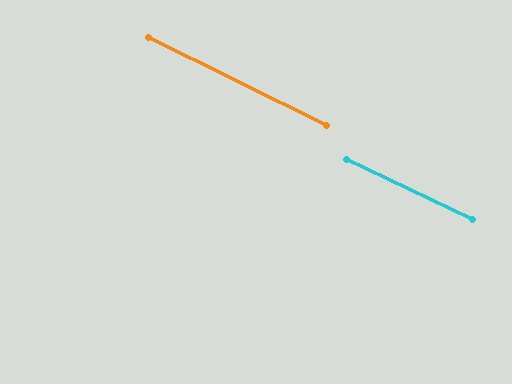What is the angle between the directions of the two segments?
Approximately 1 degree.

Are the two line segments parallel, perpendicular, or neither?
Parallel — their directions differ by only 1.0°.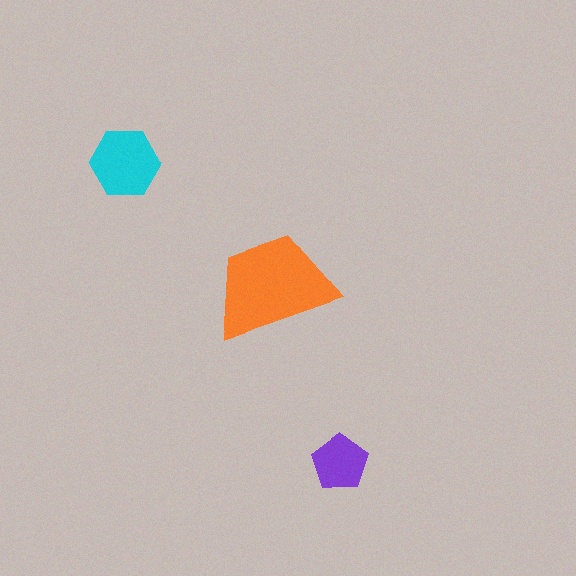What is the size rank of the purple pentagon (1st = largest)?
3rd.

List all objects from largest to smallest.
The orange trapezoid, the cyan hexagon, the purple pentagon.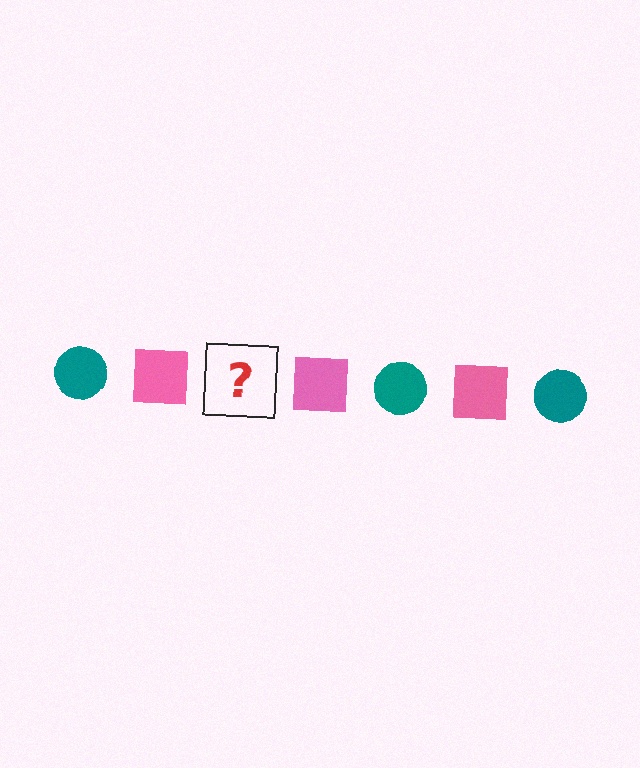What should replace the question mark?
The question mark should be replaced with a teal circle.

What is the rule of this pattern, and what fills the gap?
The rule is that the pattern alternates between teal circle and pink square. The gap should be filled with a teal circle.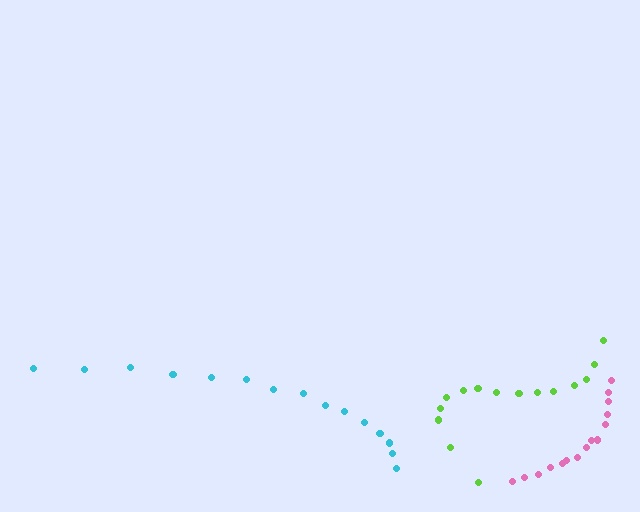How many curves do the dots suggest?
There are 3 distinct paths.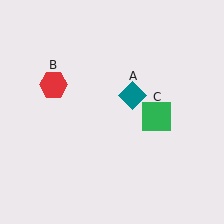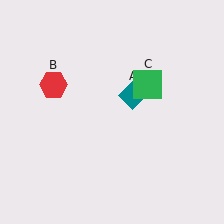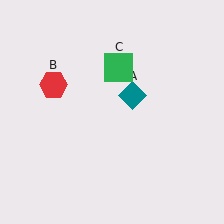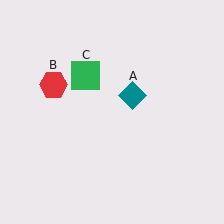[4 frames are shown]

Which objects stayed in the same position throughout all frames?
Teal diamond (object A) and red hexagon (object B) remained stationary.